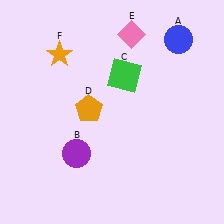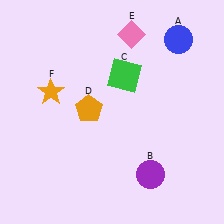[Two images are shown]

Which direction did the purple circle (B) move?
The purple circle (B) moved right.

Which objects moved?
The objects that moved are: the purple circle (B), the orange star (F).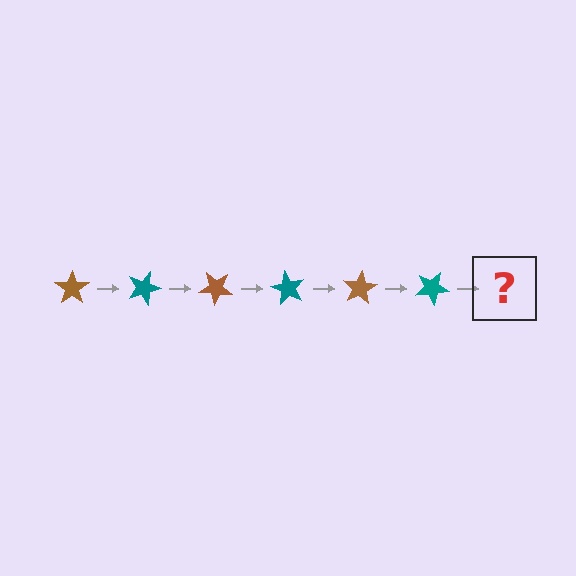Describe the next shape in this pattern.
It should be a brown star, rotated 120 degrees from the start.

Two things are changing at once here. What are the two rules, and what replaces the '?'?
The two rules are that it rotates 20 degrees each step and the color cycles through brown and teal. The '?' should be a brown star, rotated 120 degrees from the start.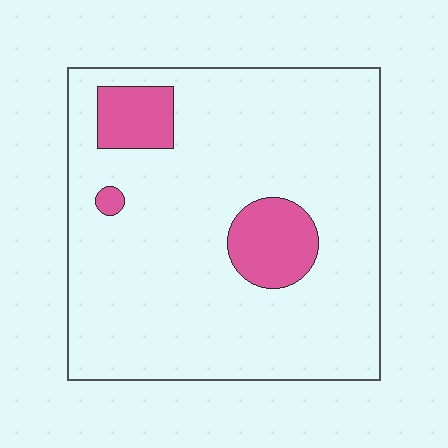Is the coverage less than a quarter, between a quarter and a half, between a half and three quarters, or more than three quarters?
Less than a quarter.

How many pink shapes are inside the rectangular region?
3.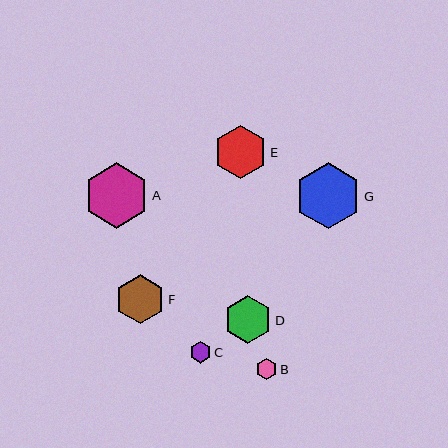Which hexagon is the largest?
Hexagon G is the largest with a size of approximately 66 pixels.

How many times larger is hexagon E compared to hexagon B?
Hexagon E is approximately 2.5 times the size of hexagon B.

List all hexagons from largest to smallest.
From largest to smallest: G, A, E, F, D, C, B.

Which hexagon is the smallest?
Hexagon B is the smallest with a size of approximately 21 pixels.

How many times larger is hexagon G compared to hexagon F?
Hexagon G is approximately 1.3 times the size of hexagon F.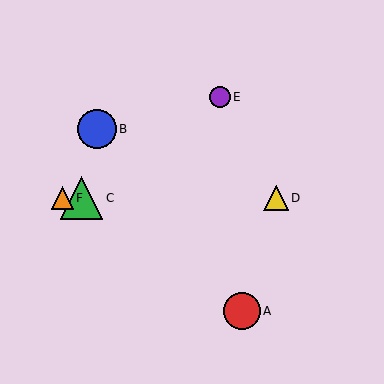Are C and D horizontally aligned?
Yes, both are at y≈198.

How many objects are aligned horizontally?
3 objects (C, D, F) are aligned horizontally.